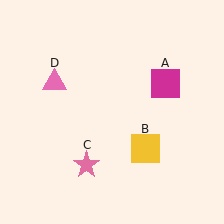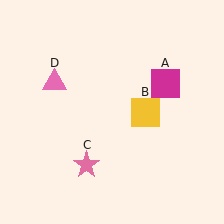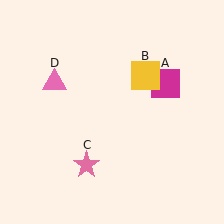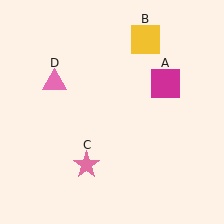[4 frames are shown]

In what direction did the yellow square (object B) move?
The yellow square (object B) moved up.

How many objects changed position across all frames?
1 object changed position: yellow square (object B).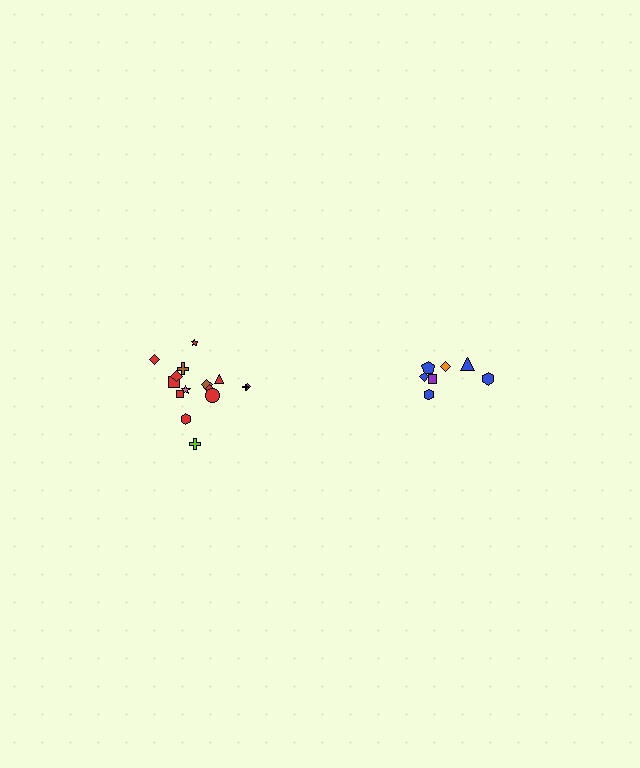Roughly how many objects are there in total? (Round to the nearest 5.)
Roughly 20 objects in total.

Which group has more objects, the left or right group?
The left group.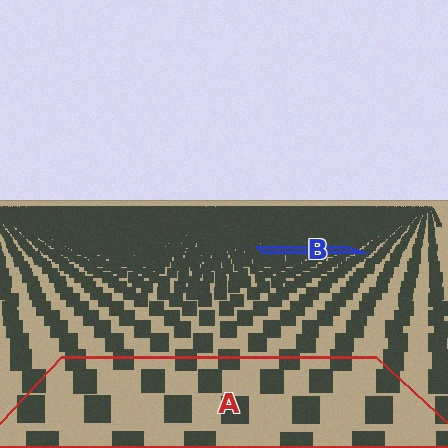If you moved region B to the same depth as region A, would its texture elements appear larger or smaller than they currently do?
They would appear larger. At a closer depth, the same texture elements are projected at a bigger on-screen size.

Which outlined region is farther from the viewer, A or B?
Region B is farther from the viewer — the texture elements inside it appear smaller and more densely packed.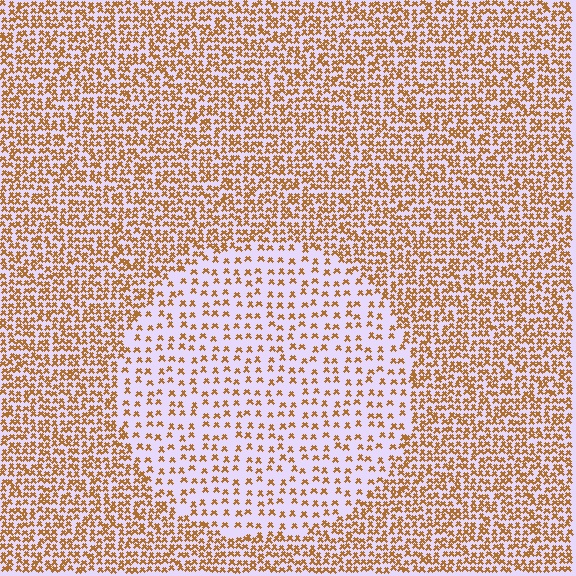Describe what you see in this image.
The image contains small brown elements arranged at two different densities. A circle-shaped region is visible where the elements are less densely packed than the surrounding area.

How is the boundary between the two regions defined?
The boundary is defined by a change in element density (approximately 2.3x ratio). All elements are the same color, size, and shape.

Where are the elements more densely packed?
The elements are more densely packed outside the circle boundary.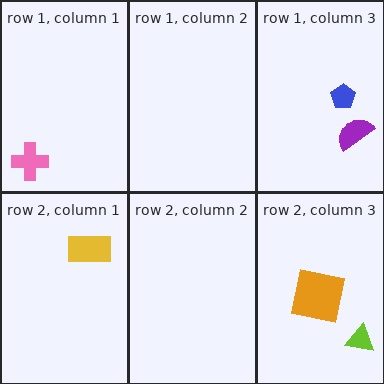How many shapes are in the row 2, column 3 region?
2.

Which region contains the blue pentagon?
The row 1, column 3 region.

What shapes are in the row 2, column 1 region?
The yellow rectangle.